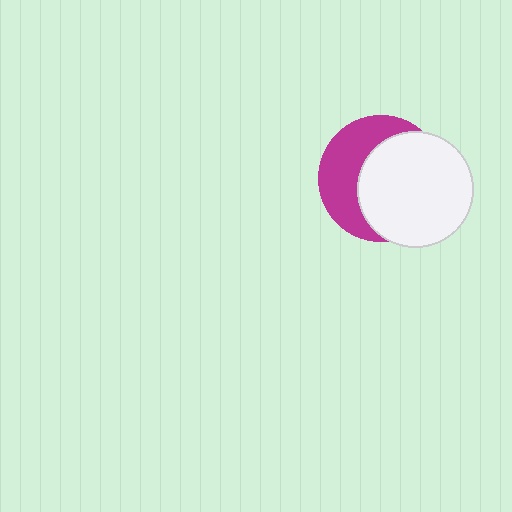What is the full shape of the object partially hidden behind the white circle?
The partially hidden object is a magenta circle.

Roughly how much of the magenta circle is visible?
A small part of it is visible (roughly 42%).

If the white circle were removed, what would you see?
You would see the complete magenta circle.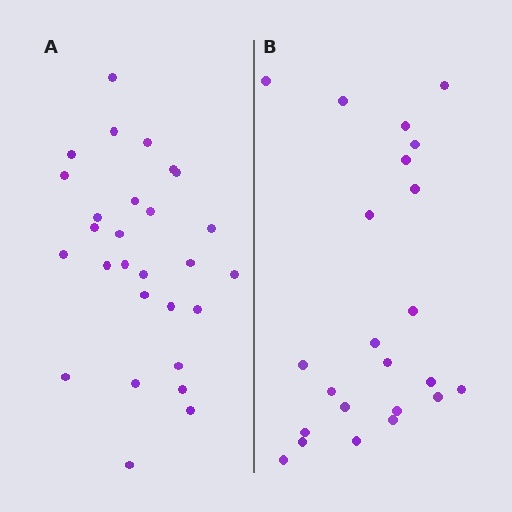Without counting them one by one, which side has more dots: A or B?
Region A (the left region) has more dots.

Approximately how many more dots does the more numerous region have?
Region A has about 5 more dots than region B.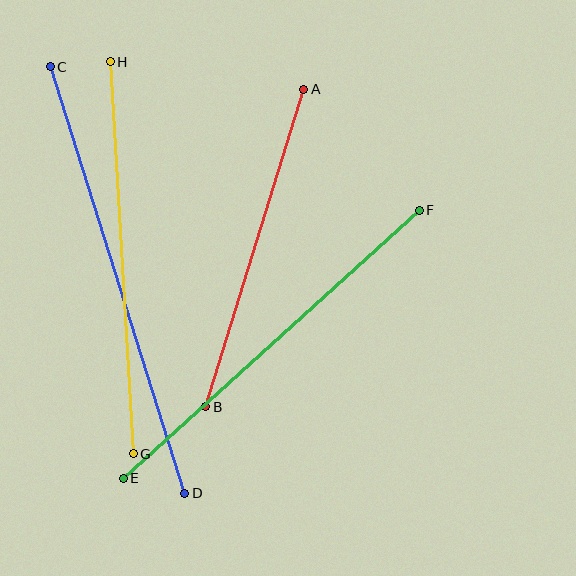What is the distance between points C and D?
The distance is approximately 447 pixels.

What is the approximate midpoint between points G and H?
The midpoint is at approximately (122, 258) pixels.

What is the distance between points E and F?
The distance is approximately 400 pixels.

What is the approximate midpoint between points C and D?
The midpoint is at approximately (117, 280) pixels.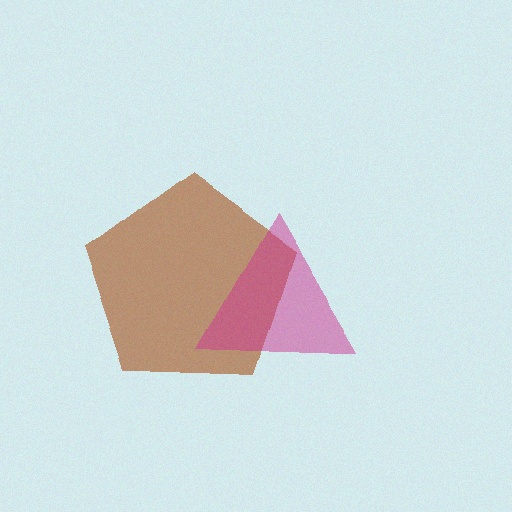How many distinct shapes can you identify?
There are 2 distinct shapes: a brown pentagon, a magenta triangle.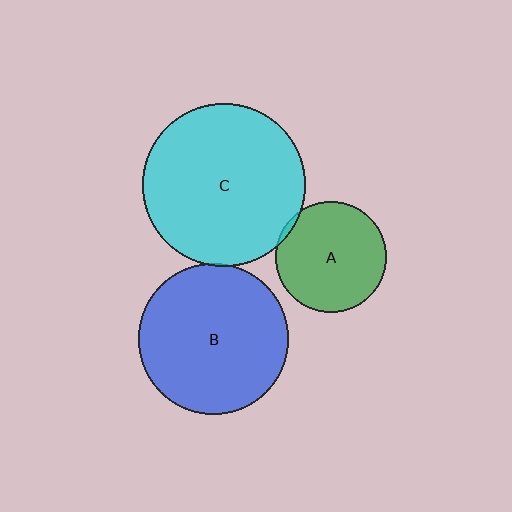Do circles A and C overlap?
Yes.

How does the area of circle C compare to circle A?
Approximately 2.2 times.